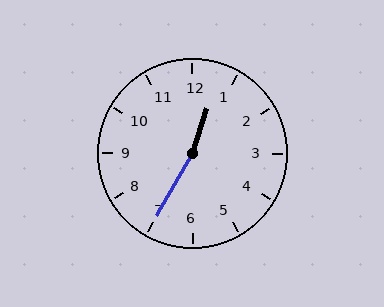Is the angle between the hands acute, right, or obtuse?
It is obtuse.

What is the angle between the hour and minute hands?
Approximately 168 degrees.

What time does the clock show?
12:35.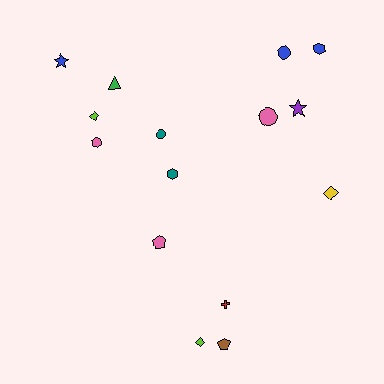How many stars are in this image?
There are 2 stars.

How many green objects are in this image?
There is 1 green object.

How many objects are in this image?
There are 15 objects.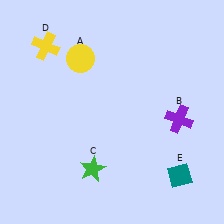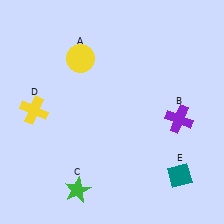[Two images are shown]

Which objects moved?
The objects that moved are: the green star (C), the yellow cross (D).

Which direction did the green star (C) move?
The green star (C) moved down.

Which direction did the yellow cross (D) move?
The yellow cross (D) moved down.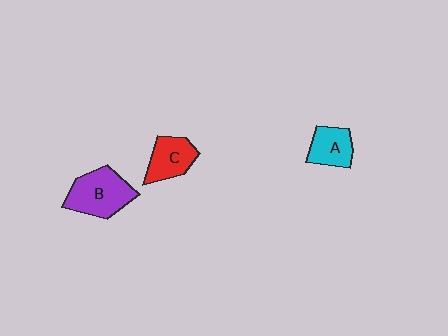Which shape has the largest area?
Shape B (purple).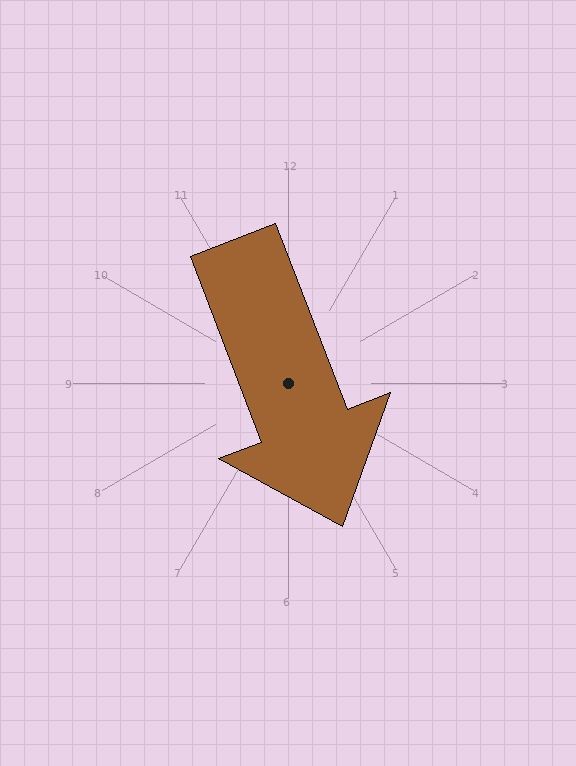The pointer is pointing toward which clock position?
Roughly 5 o'clock.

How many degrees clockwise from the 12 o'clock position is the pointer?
Approximately 159 degrees.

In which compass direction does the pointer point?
South.